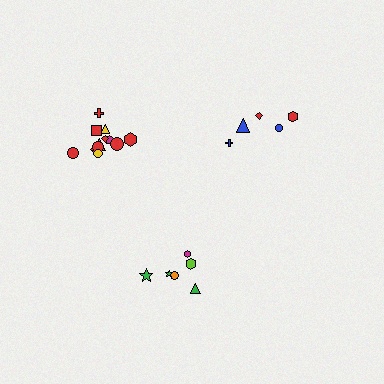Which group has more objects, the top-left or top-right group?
The top-left group.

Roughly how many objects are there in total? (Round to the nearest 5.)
Roughly 25 objects in total.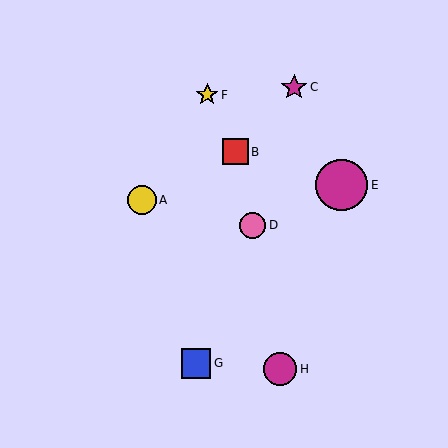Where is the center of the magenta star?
The center of the magenta star is at (294, 87).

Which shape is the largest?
The magenta circle (labeled E) is the largest.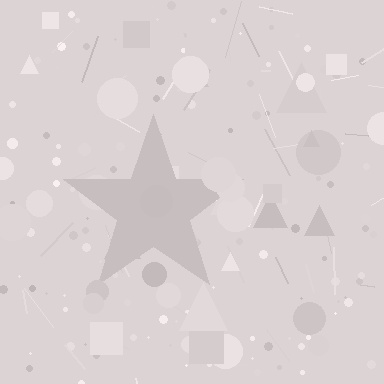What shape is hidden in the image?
A star is hidden in the image.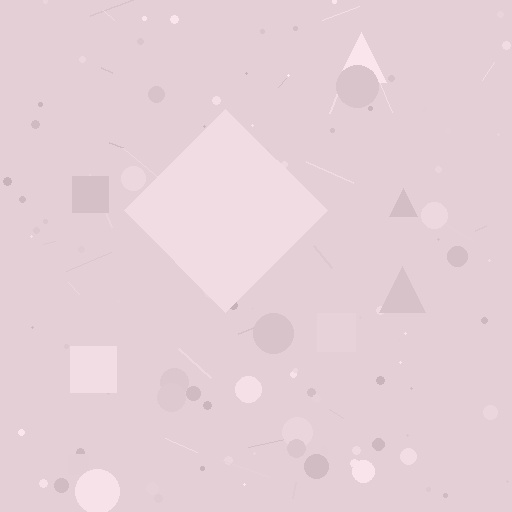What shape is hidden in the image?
A diamond is hidden in the image.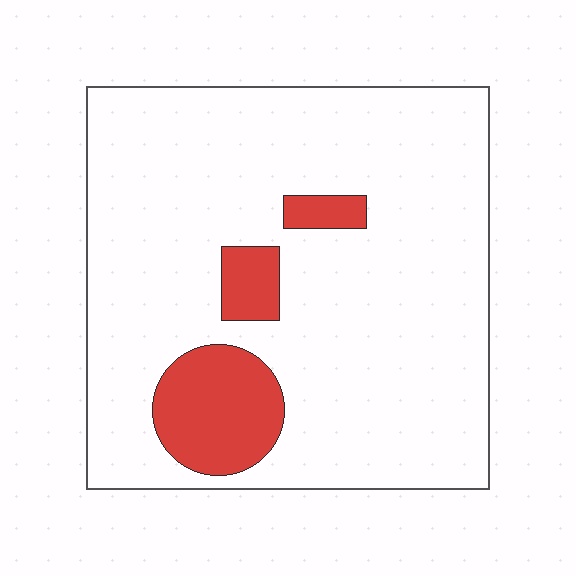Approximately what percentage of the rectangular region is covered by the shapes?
Approximately 15%.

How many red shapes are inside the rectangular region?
3.